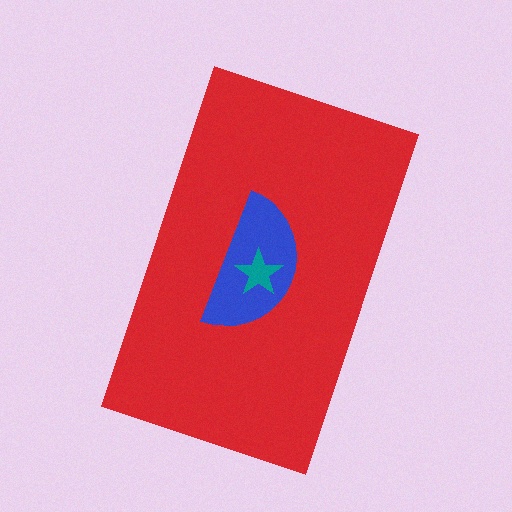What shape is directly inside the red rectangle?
The blue semicircle.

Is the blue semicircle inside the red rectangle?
Yes.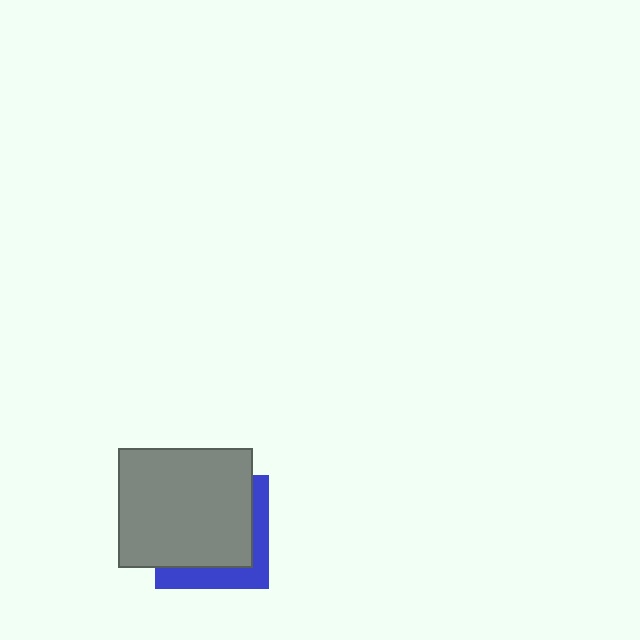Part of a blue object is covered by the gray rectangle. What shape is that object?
It is a square.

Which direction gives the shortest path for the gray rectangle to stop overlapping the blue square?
Moving toward the upper-left gives the shortest separation.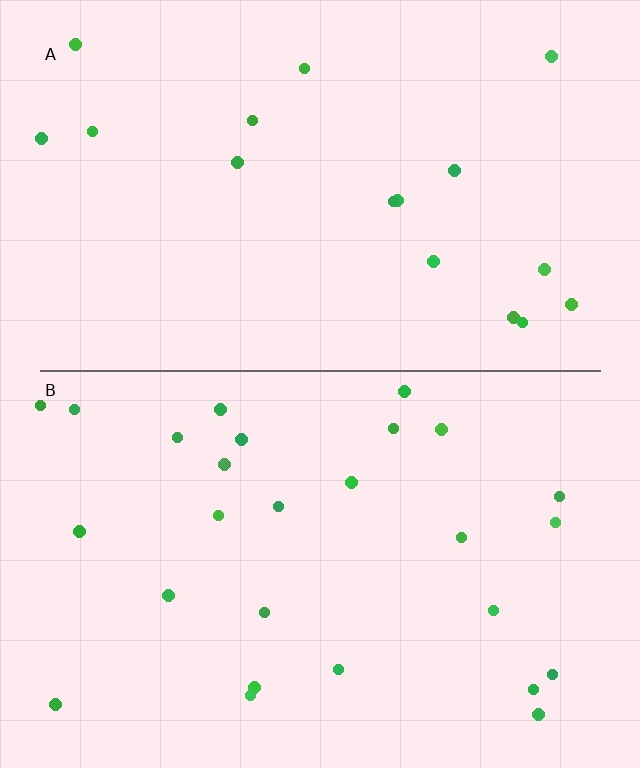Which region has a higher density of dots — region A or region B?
B (the bottom).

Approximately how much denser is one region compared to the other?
Approximately 1.6× — region B over region A.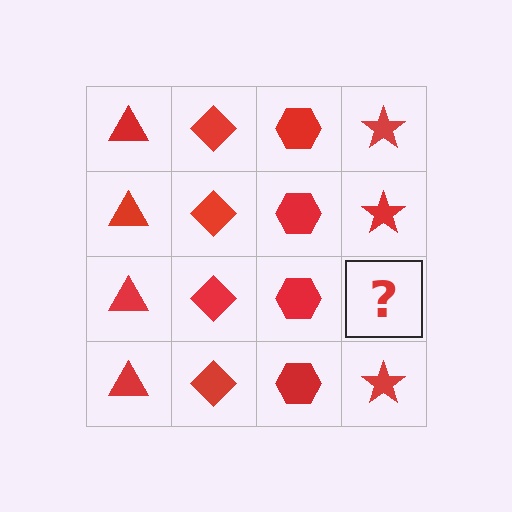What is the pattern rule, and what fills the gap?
The rule is that each column has a consistent shape. The gap should be filled with a red star.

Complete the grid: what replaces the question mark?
The question mark should be replaced with a red star.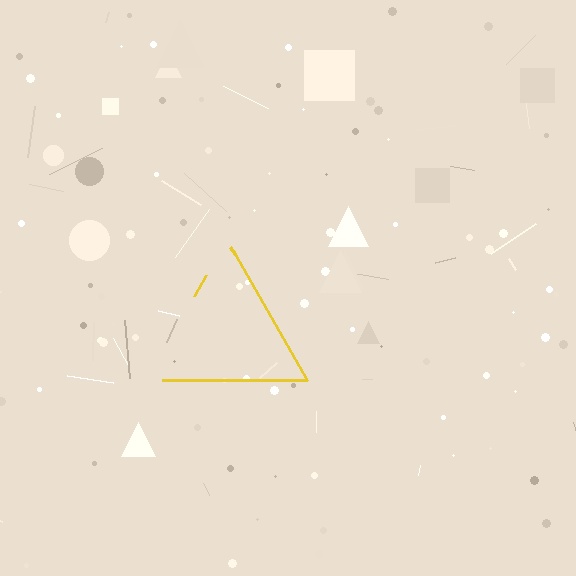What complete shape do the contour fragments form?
The contour fragments form a triangle.